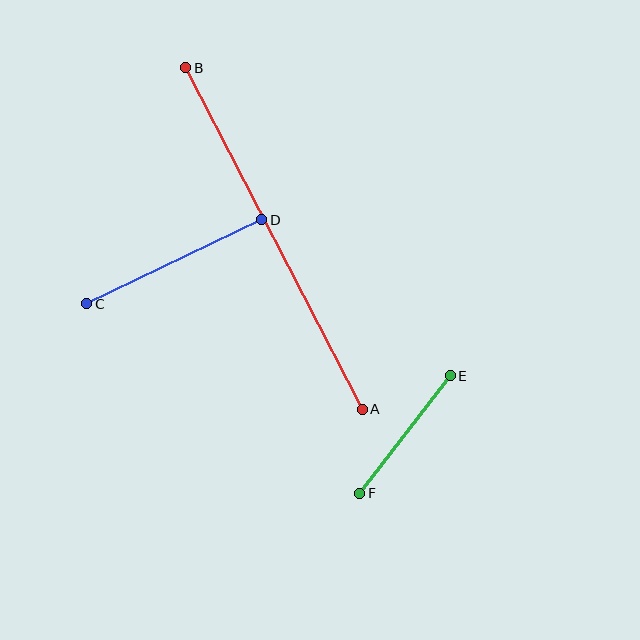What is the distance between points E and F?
The distance is approximately 148 pixels.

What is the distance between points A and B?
The distance is approximately 384 pixels.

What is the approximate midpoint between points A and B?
The midpoint is at approximately (274, 239) pixels.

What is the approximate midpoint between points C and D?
The midpoint is at approximately (174, 262) pixels.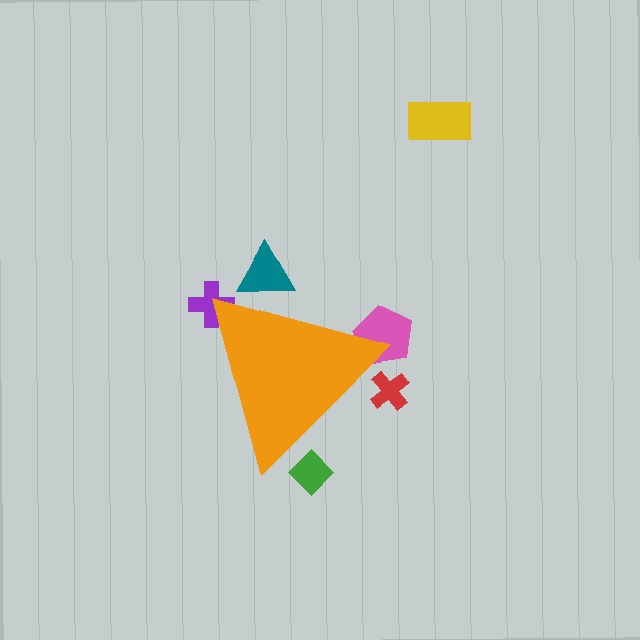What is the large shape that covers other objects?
An orange triangle.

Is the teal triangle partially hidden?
Yes, the teal triangle is partially hidden behind the orange triangle.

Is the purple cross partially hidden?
Yes, the purple cross is partially hidden behind the orange triangle.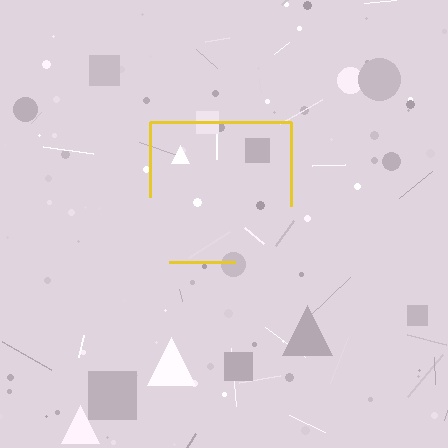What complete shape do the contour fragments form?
The contour fragments form a square.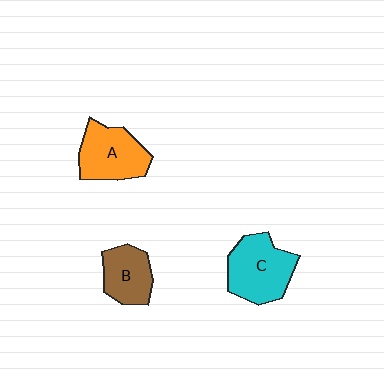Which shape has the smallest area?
Shape B (brown).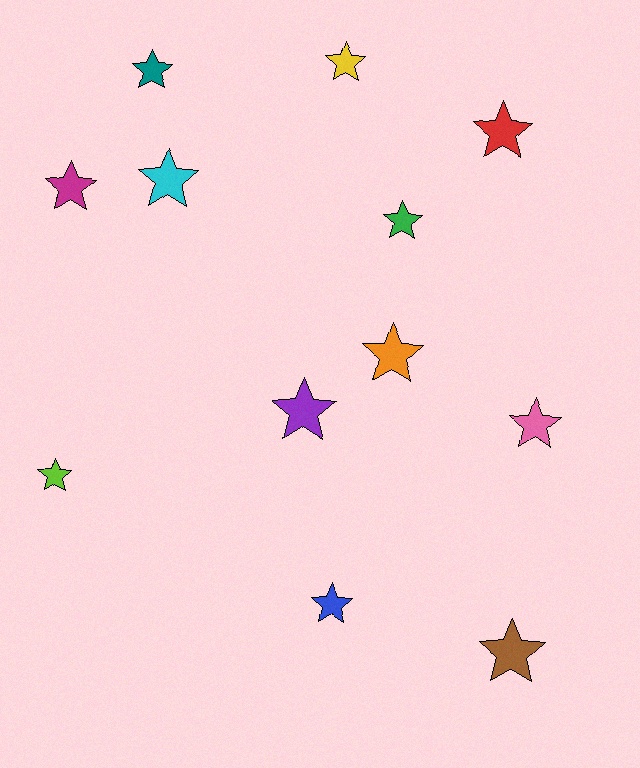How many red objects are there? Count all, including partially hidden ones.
There is 1 red object.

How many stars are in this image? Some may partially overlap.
There are 12 stars.